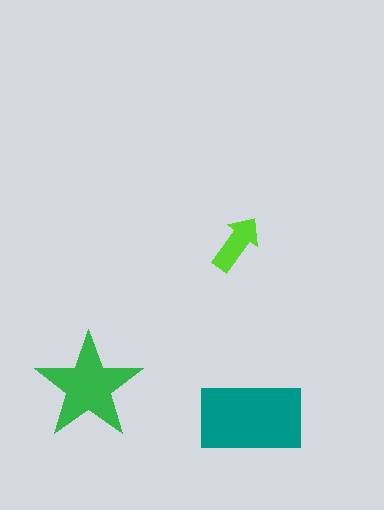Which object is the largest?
The teal rectangle.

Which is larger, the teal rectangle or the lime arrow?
The teal rectangle.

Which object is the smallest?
The lime arrow.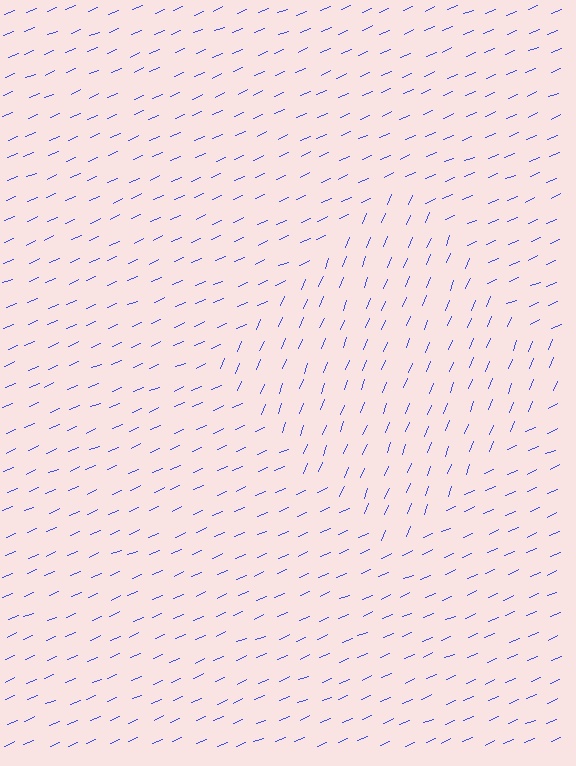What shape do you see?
I see a diamond.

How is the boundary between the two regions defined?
The boundary is defined purely by a change in line orientation (approximately 45 degrees difference). All lines are the same color and thickness.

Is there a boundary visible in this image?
Yes, there is a texture boundary formed by a change in line orientation.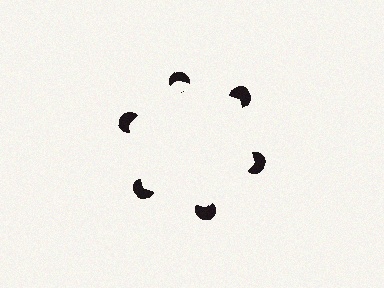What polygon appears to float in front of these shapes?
An illusory hexagon — its edges are inferred from the aligned wedge cuts in the pac-man discs, not physically drawn.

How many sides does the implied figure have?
6 sides.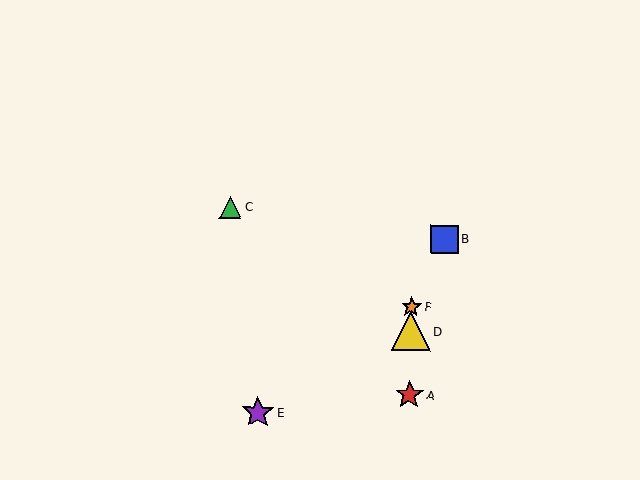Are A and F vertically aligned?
Yes, both are at x≈409.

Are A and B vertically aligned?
No, A is at x≈409 and B is at x≈444.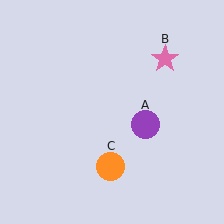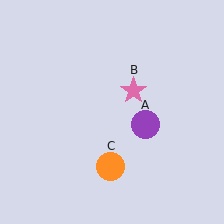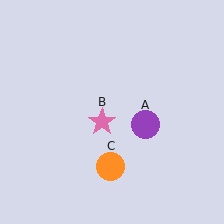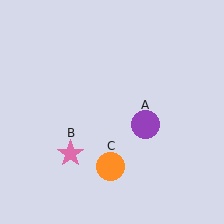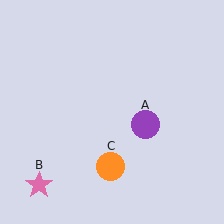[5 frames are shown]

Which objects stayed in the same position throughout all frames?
Purple circle (object A) and orange circle (object C) remained stationary.